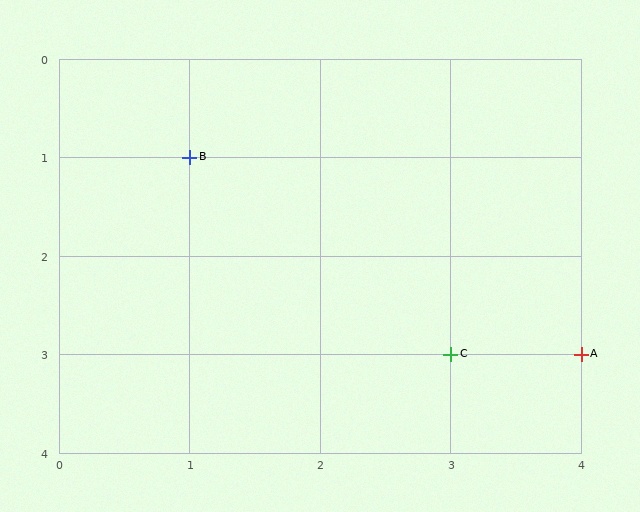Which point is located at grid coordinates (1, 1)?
Point B is at (1, 1).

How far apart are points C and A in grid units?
Points C and A are 1 column apart.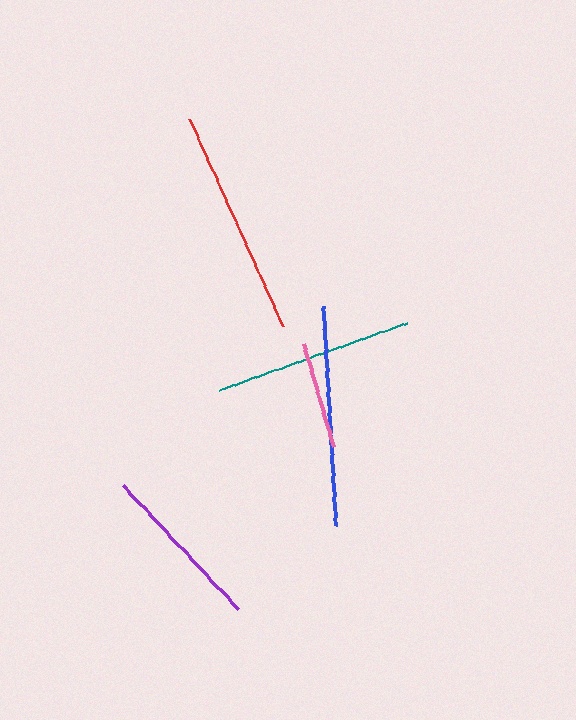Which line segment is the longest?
The red line is the longest at approximately 227 pixels.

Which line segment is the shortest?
The pink line is the shortest at approximately 107 pixels.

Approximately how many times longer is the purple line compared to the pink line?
The purple line is approximately 1.6 times the length of the pink line.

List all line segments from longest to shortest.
From longest to shortest: red, blue, teal, purple, pink.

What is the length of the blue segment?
The blue segment is approximately 221 pixels long.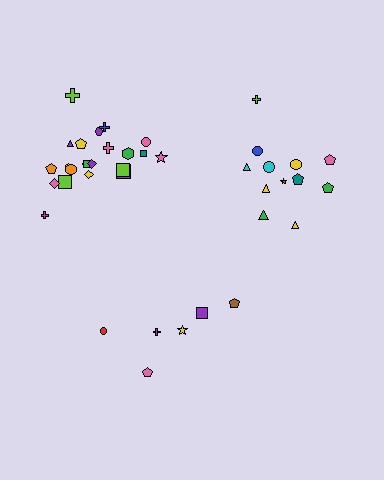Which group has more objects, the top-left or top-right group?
The top-left group.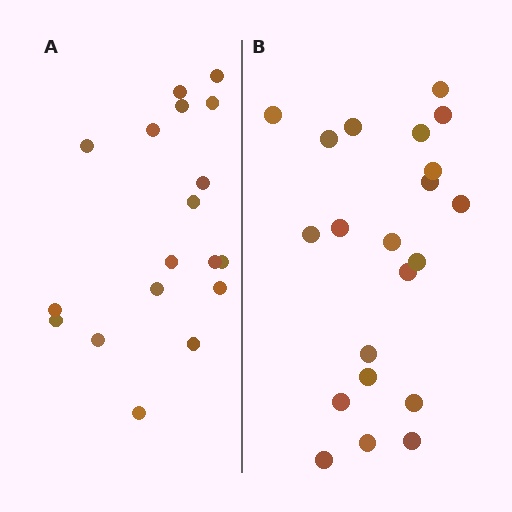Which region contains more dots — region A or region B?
Region B (the right region) has more dots.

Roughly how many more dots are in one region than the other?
Region B has just a few more — roughly 2 or 3 more dots than region A.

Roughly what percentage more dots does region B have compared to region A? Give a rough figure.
About 15% more.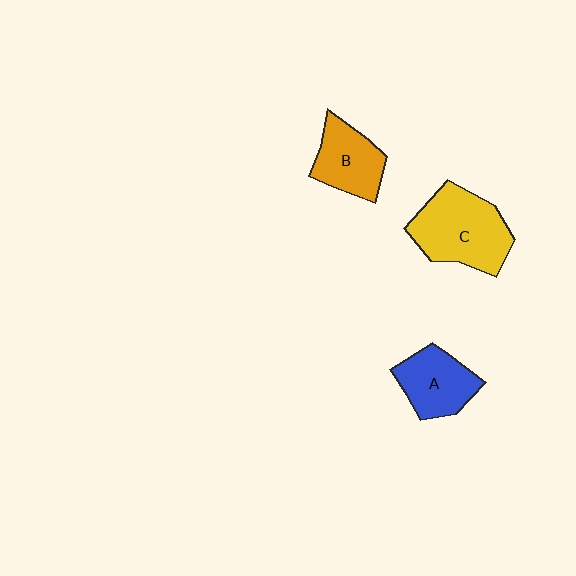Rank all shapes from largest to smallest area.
From largest to smallest: C (yellow), A (blue), B (orange).